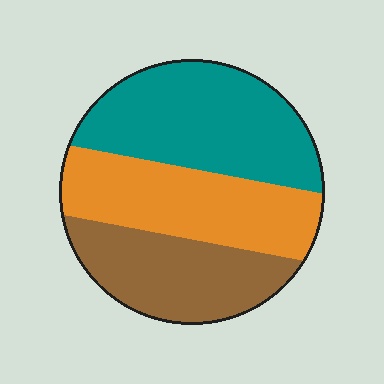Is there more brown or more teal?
Teal.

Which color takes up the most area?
Teal, at roughly 40%.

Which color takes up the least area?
Brown, at roughly 30%.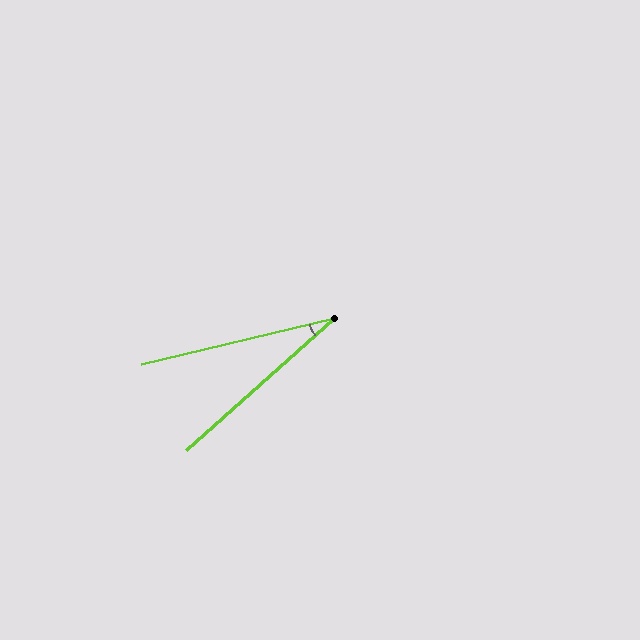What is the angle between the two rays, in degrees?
Approximately 28 degrees.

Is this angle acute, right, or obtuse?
It is acute.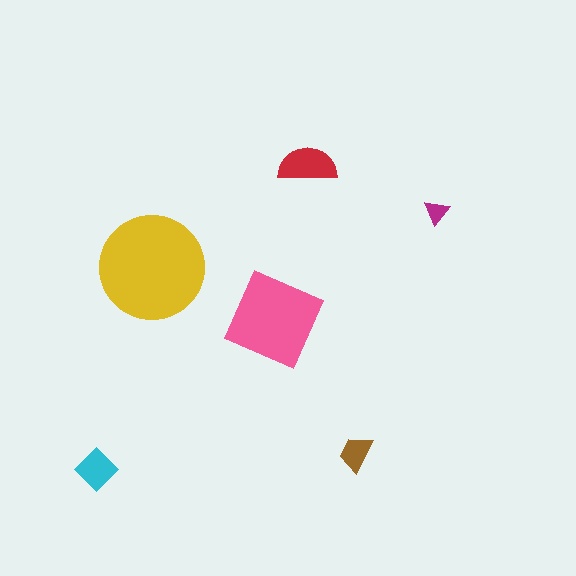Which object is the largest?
The yellow circle.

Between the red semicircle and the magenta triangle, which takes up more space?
The red semicircle.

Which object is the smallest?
The magenta triangle.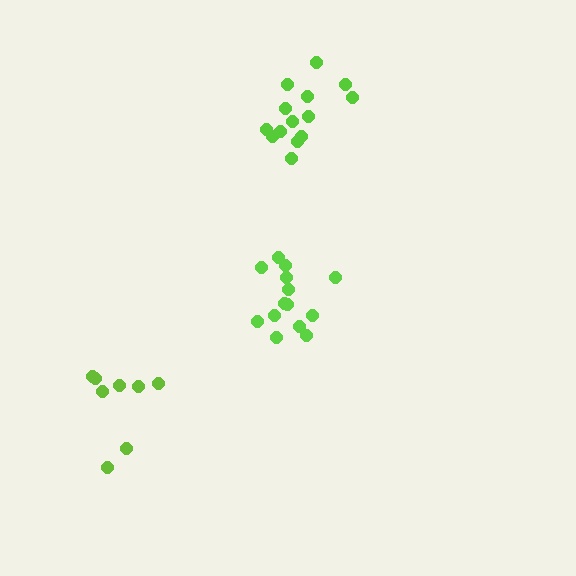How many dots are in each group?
Group 1: 14 dots, Group 2: 14 dots, Group 3: 8 dots (36 total).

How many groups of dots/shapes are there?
There are 3 groups.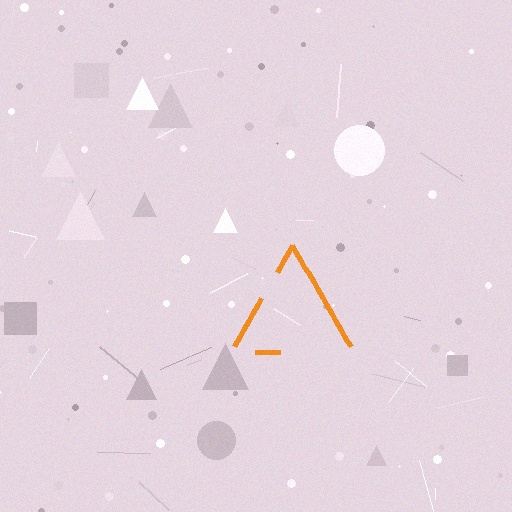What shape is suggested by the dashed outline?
The dashed outline suggests a triangle.